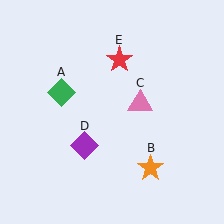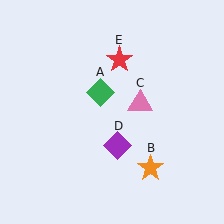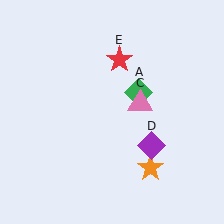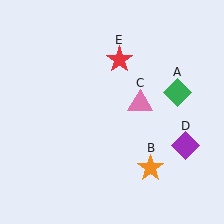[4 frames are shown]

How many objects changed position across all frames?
2 objects changed position: green diamond (object A), purple diamond (object D).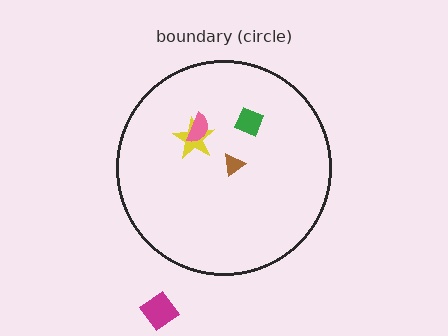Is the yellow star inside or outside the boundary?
Inside.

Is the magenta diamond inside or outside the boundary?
Outside.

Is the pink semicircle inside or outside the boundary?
Inside.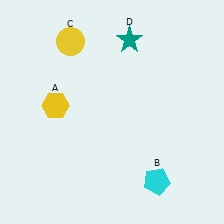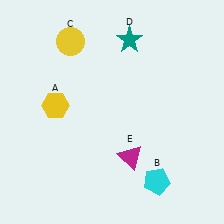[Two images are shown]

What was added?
A magenta triangle (E) was added in Image 2.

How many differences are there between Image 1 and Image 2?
There is 1 difference between the two images.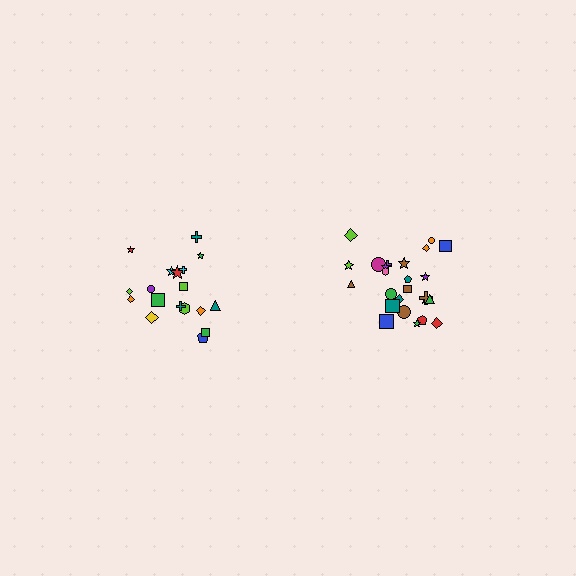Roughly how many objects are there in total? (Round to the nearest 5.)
Roughly 45 objects in total.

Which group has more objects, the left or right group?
The right group.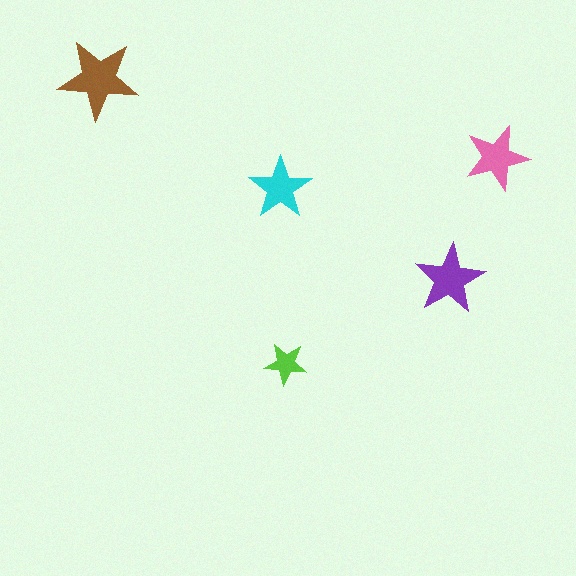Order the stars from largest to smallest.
the brown one, the purple one, the pink one, the cyan one, the lime one.